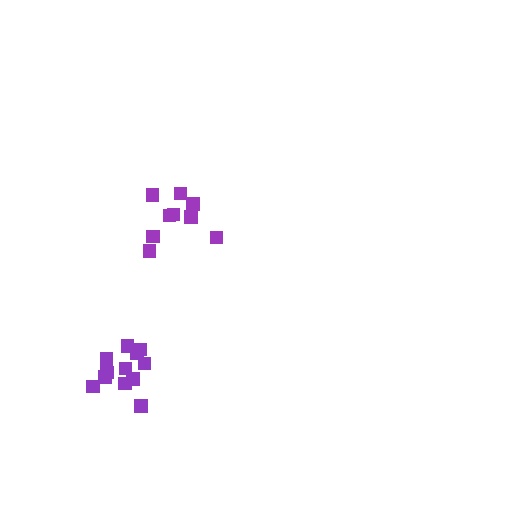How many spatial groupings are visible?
There are 2 spatial groupings.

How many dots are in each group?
Group 1: 9 dots, Group 2: 12 dots (21 total).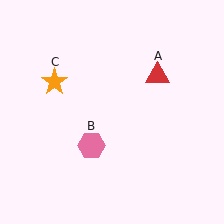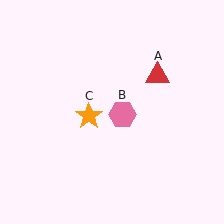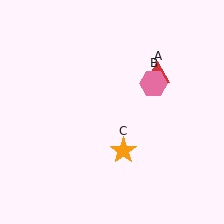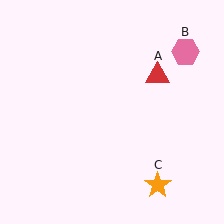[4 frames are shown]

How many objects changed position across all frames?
2 objects changed position: pink hexagon (object B), orange star (object C).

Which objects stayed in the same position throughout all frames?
Red triangle (object A) remained stationary.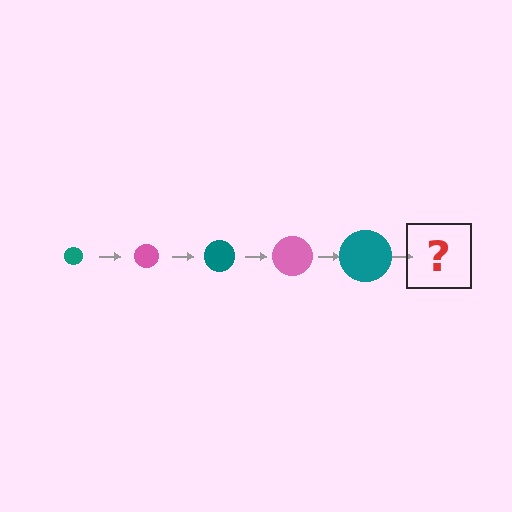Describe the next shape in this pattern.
It should be a pink circle, larger than the previous one.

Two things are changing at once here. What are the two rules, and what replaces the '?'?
The two rules are that the circle grows larger each step and the color cycles through teal and pink. The '?' should be a pink circle, larger than the previous one.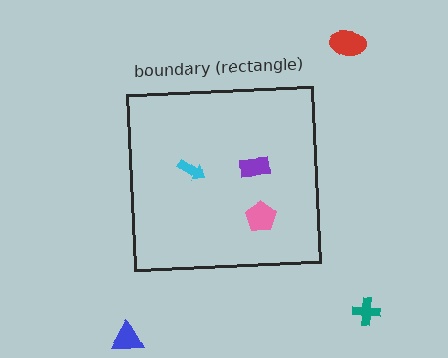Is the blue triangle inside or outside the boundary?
Outside.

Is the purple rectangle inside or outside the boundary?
Inside.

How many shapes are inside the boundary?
3 inside, 3 outside.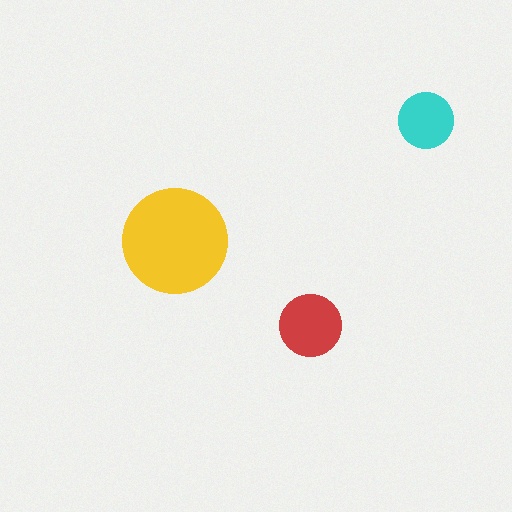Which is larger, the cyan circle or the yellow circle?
The yellow one.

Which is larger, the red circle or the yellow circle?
The yellow one.